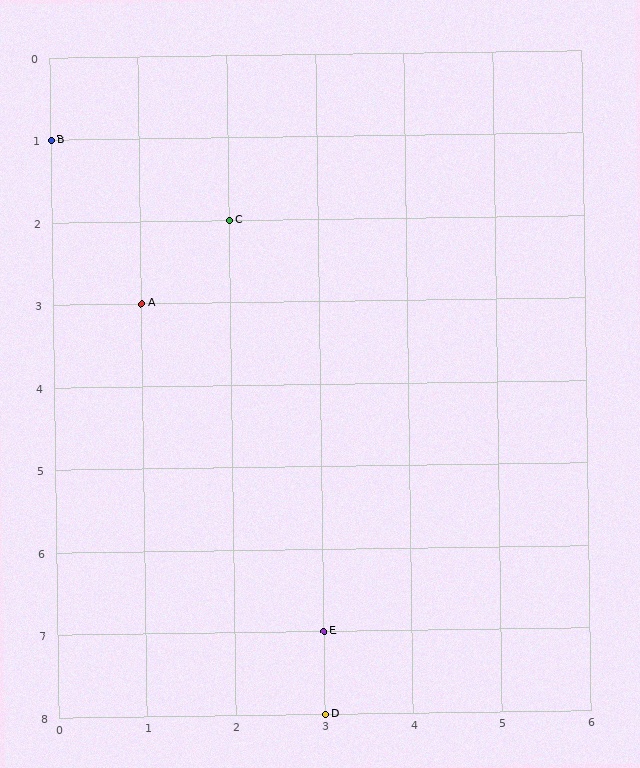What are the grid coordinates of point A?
Point A is at grid coordinates (1, 3).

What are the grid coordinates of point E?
Point E is at grid coordinates (3, 7).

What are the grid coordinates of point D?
Point D is at grid coordinates (3, 8).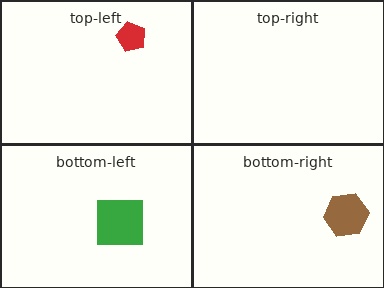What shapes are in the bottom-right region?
The brown hexagon.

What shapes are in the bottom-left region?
The green square.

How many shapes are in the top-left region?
1.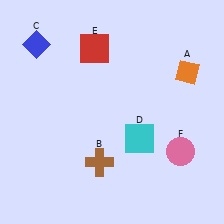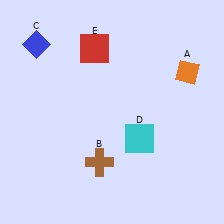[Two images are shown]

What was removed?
The pink circle (F) was removed in Image 2.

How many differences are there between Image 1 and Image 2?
There is 1 difference between the two images.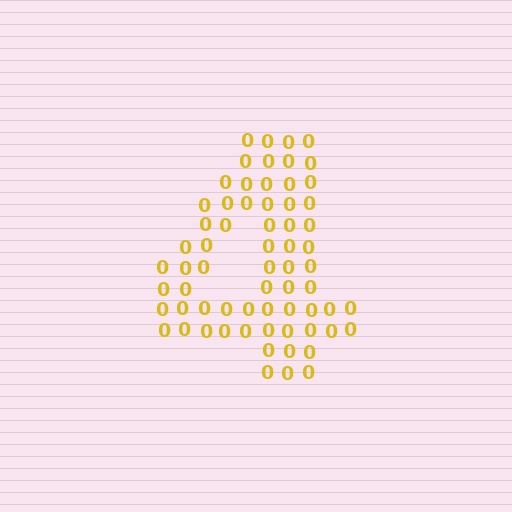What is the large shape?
The large shape is the digit 4.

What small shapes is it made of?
It is made of small digit 0's.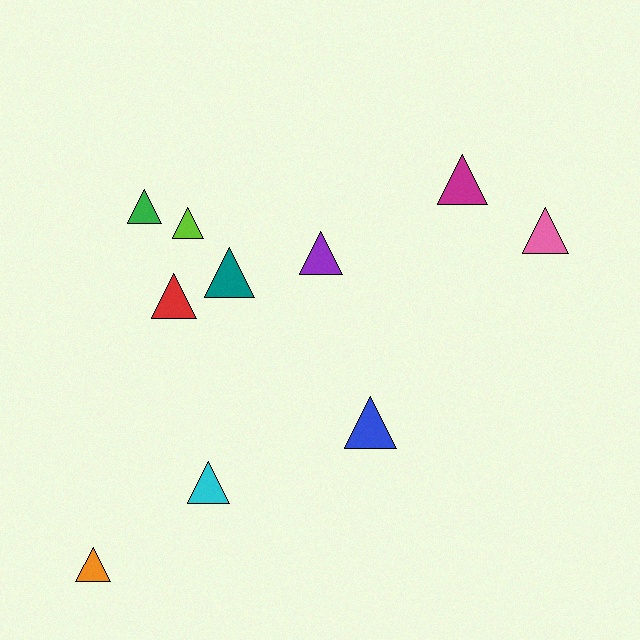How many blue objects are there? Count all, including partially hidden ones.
There is 1 blue object.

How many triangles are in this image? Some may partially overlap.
There are 10 triangles.